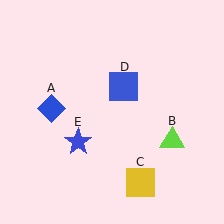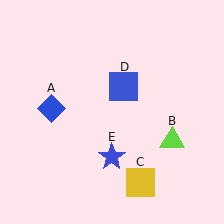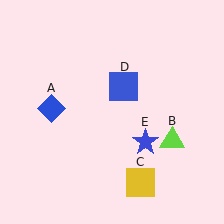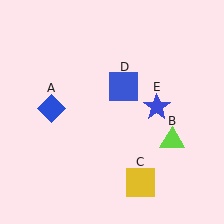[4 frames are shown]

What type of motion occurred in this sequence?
The blue star (object E) rotated counterclockwise around the center of the scene.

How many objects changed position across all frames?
1 object changed position: blue star (object E).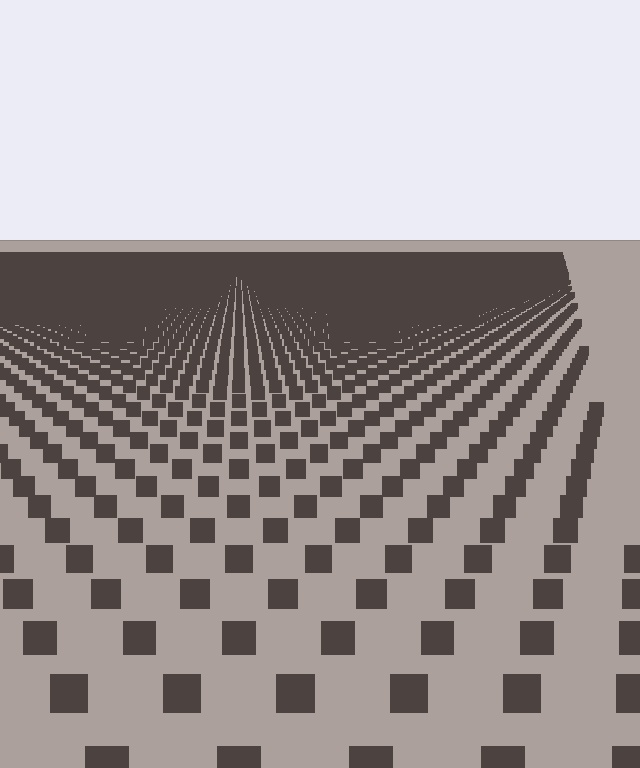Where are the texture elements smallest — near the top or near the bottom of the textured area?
Near the top.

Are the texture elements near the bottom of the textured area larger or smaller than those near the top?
Larger. Near the bottom, elements are closer to the viewer and appear at a bigger on-screen size.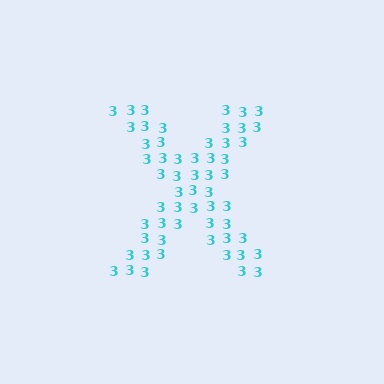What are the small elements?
The small elements are digit 3's.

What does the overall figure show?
The overall figure shows the letter X.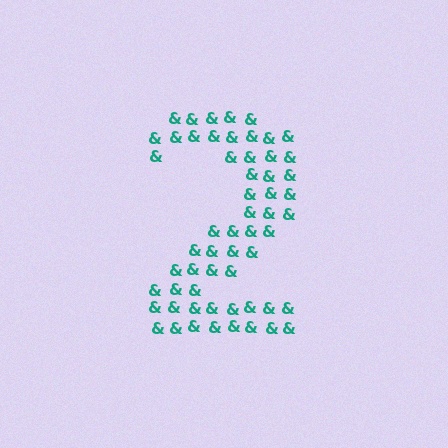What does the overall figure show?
The overall figure shows the digit 2.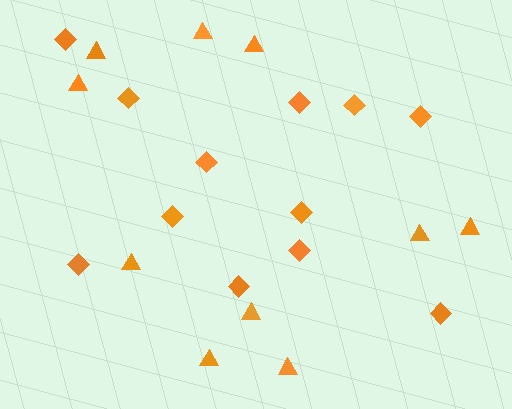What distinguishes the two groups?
There are 2 groups: one group of triangles (10) and one group of diamonds (12).